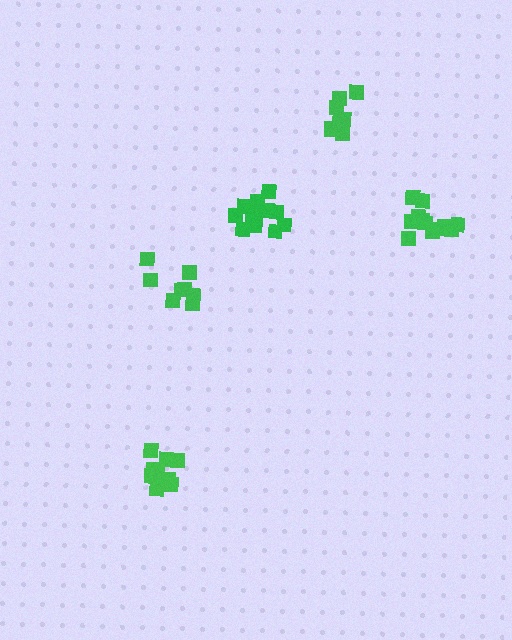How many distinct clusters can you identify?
There are 5 distinct clusters.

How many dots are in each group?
Group 1: 11 dots, Group 2: 12 dots, Group 3: 12 dots, Group 4: 9 dots, Group 5: 8 dots (52 total).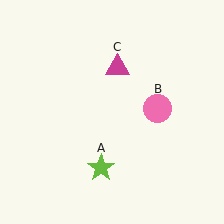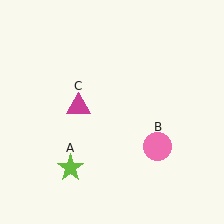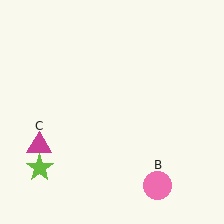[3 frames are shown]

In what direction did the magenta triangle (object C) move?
The magenta triangle (object C) moved down and to the left.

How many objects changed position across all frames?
3 objects changed position: lime star (object A), pink circle (object B), magenta triangle (object C).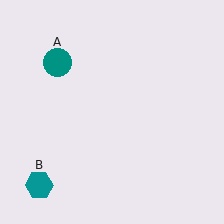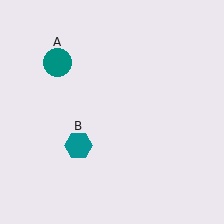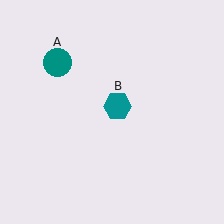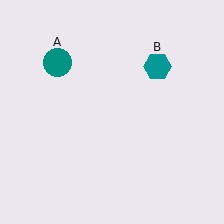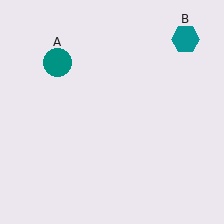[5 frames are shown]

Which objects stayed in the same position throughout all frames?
Teal circle (object A) remained stationary.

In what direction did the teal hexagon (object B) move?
The teal hexagon (object B) moved up and to the right.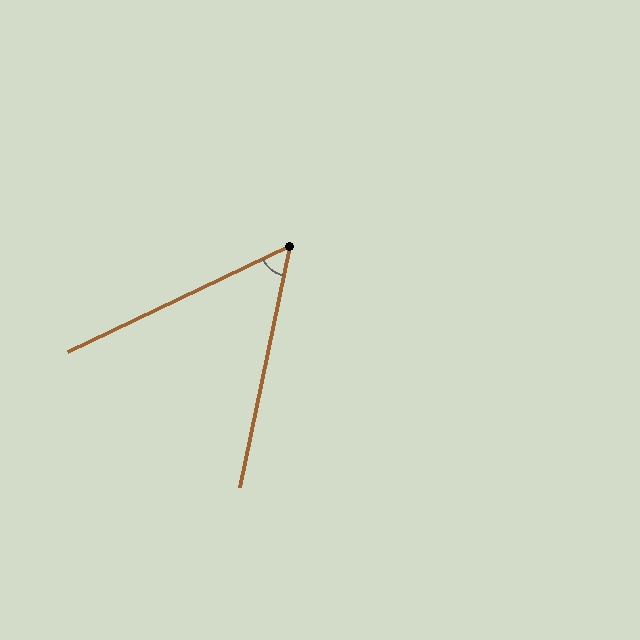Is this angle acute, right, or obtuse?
It is acute.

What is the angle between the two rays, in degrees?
Approximately 53 degrees.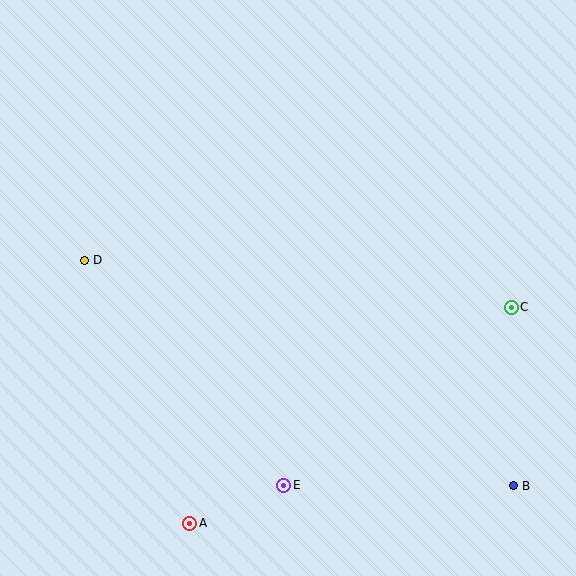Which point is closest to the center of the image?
Point E at (284, 485) is closest to the center.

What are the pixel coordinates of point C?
Point C is at (511, 307).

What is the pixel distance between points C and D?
The distance between C and D is 430 pixels.